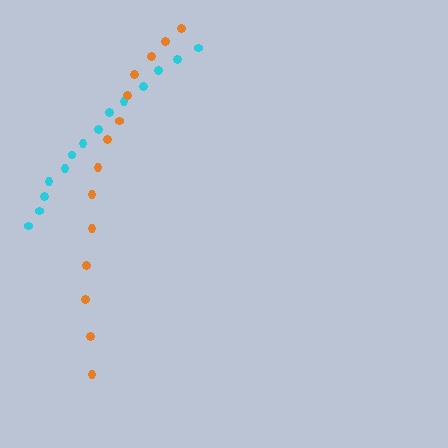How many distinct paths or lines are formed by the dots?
There are 2 distinct paths.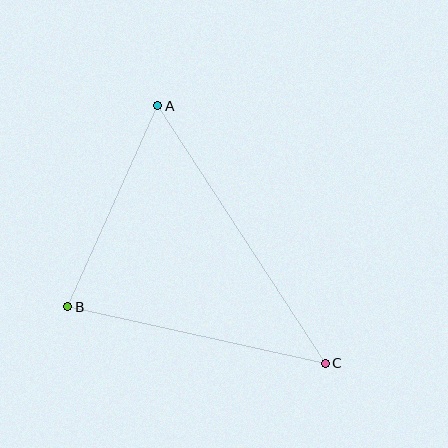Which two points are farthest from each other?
Points A and C are farthest from each other.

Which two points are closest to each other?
Points A and B are closest to each other.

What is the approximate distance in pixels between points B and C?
The distance between B and C is approximately 264 pixels.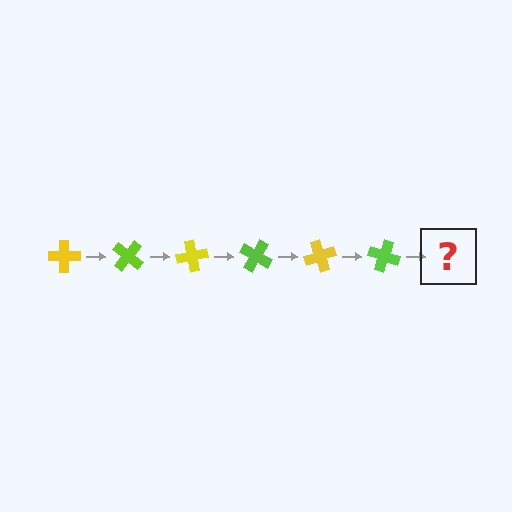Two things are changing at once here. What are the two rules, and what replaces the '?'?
The two rules are that it rotates 40 degrees each step and the color cycles through yellow and lime. The '?' should be a yellow cross, rotated 240 degrees from the start.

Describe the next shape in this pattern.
It should be a yellow cross, rotated 240 degrees from the start.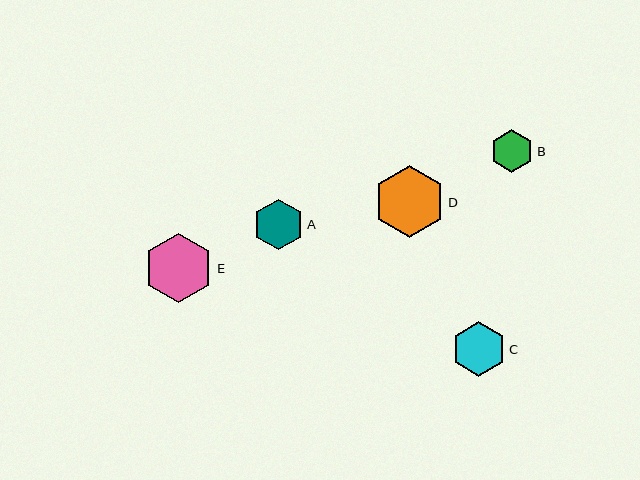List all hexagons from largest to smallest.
From largest to smallest: D, E, C, A, B.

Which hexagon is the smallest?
Hexagon B is the smallest with a size of approximately 43 pixels.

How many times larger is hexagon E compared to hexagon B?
Hexagon E is approximately 1.6 times the size of hexagon B.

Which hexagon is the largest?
Hexagon D is the largest with a size of approximately 72 pixels.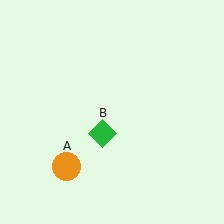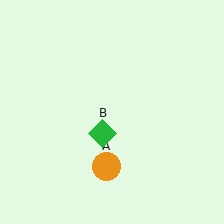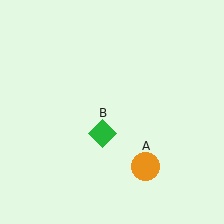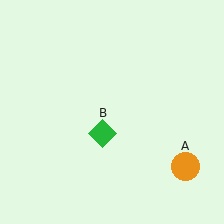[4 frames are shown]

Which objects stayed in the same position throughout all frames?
Green diamond (object B) remained stationary.